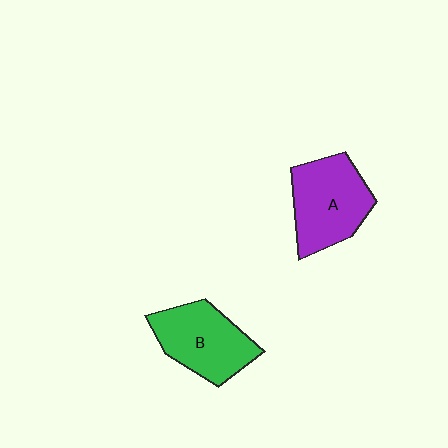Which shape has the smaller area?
Shape B (green).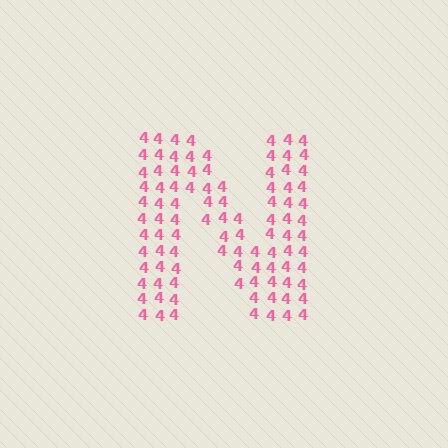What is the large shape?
The large shape is the letter N.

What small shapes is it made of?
It is made of small digit 4's.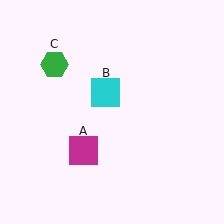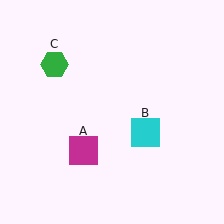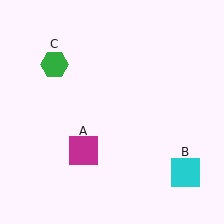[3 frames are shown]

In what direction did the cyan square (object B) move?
The cyan square (object B) moved down and to the right.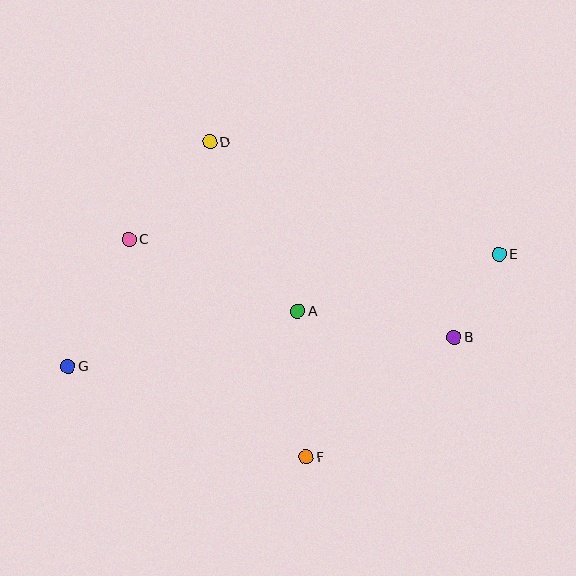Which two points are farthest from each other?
Points E and G are farthest from each other.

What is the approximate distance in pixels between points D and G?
The distance between D and G is approximately 266 pixels.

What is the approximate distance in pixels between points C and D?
The distance between C and D is approximately 127 pixels.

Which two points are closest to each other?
Points B and E are closest to each other.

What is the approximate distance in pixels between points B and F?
The distance between B and F is approximately 190 pixels.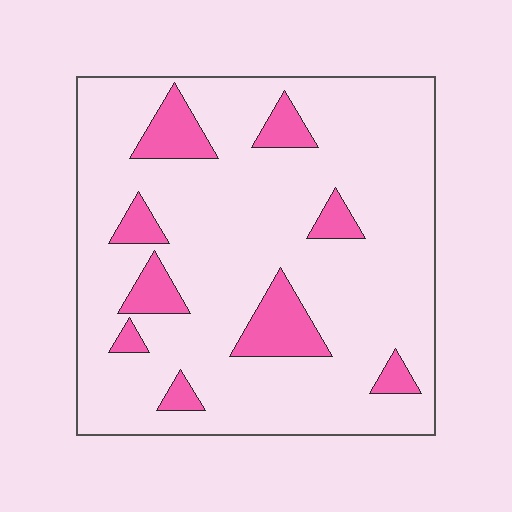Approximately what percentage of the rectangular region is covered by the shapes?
Approximately 15%.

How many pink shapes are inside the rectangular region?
9.